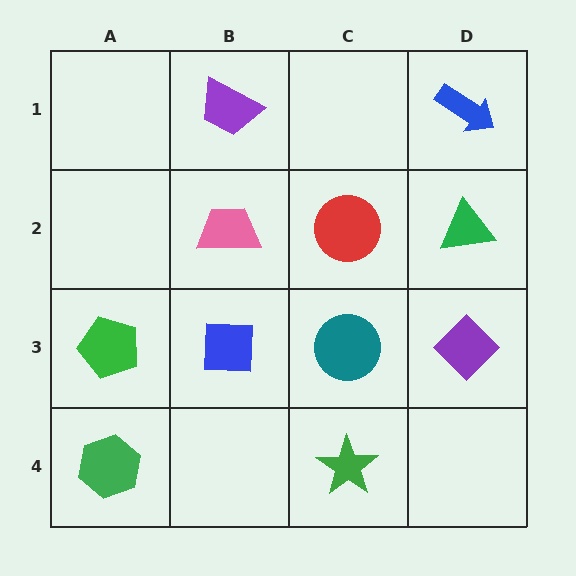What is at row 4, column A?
A green hexagon.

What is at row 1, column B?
A purple trapezoid.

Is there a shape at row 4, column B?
No, that cell is empty.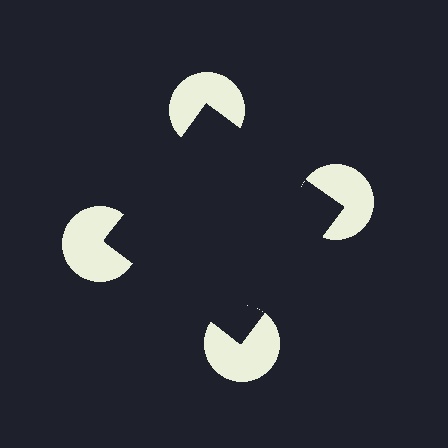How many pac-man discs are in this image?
There are 4 — one at each vertex of the illusory square.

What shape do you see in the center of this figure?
An illusory square — its edges are inferred from the aligned wedge cuts in the pac-man discs, not physically drawn.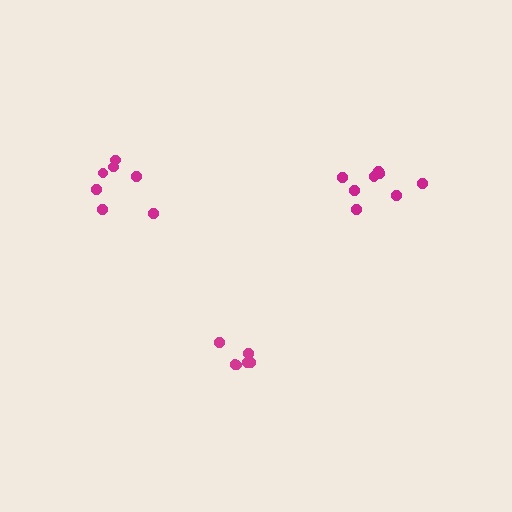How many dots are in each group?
Group 1: 6 dots, Group 2: 8 dots, Group 3: 7 dots (21 total).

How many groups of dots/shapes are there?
There are 3 groups.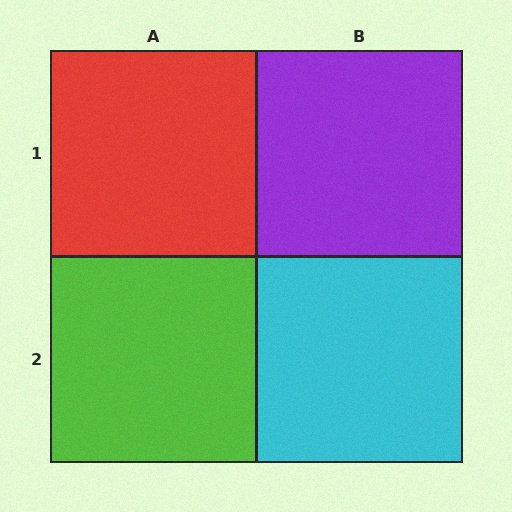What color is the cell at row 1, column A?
Red.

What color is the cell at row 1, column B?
Purple.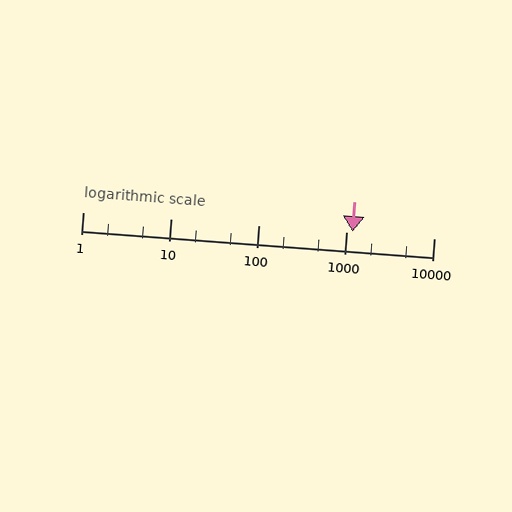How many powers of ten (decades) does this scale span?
The scale spans 4 decades, from 1 to 10000.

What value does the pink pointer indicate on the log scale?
The pointer indicates approximately 1200.